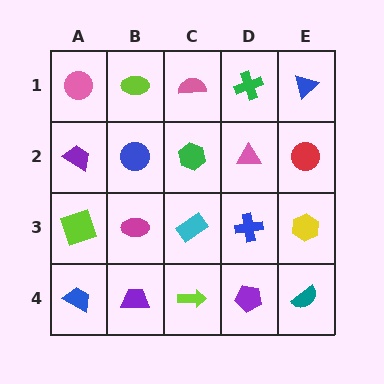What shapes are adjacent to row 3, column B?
A blue circle (row 2, column B), a purple trapezoid (row 4, column B), a lime square (row 3, column A), a cyan rectangle (row 3, column C).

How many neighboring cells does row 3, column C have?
4.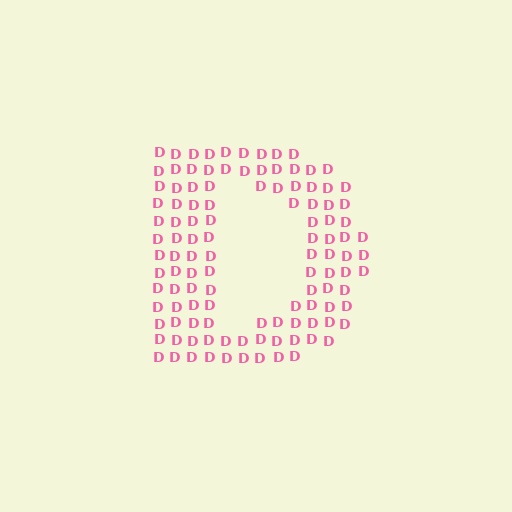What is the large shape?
The large shape is the letter D.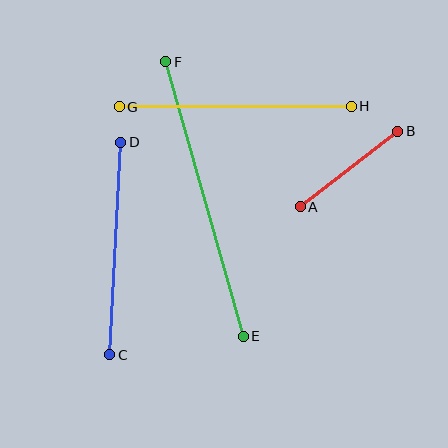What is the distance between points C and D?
The distance is approximately 213 pixels.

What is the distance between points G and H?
The distance is approximately 232 pixels.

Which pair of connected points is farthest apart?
Points E and F are farthest apart.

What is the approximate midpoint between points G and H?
The midpoint is at approximately (235, 106) pixels.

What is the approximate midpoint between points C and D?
The midpoint is at approximately (115, 249) pixels.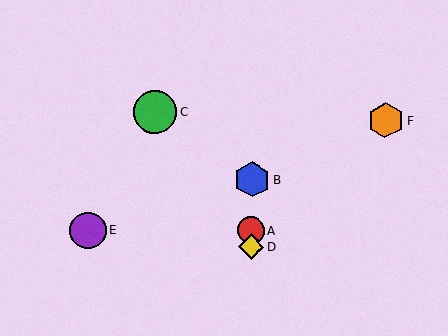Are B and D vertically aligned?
Yes, both are at x≈252.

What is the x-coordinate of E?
Object E is at x≈88.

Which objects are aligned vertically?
Objects A, B, D are aligned vertically.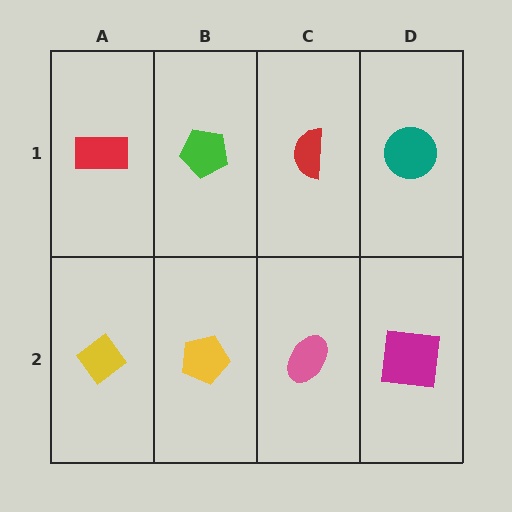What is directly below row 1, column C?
A pink ellipse.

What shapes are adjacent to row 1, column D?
A magenta square (row 2, column D), a red semicircle (row 1, column C).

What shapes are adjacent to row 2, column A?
A red rectangle (row 1, column A), a yellow pentagon (row 2, column B).